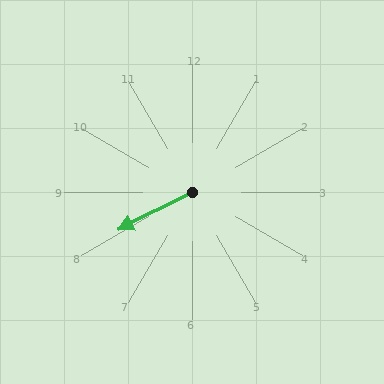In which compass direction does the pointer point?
Southwest.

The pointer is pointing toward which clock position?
Roughly 8 o'clock.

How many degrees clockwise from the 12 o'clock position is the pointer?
Approximately 243 degrees.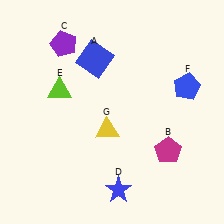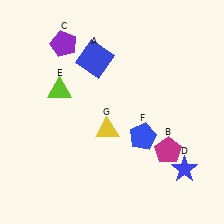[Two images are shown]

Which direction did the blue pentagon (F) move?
The blue pentagon (F) moved down.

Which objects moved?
The objects that moved are: the blue star (D), the blue pentagon (F).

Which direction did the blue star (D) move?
The blue star (D) moved right.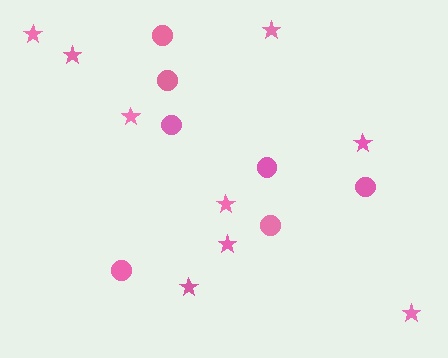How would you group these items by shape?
There are 2 groups: one group of stars (9) and one group of circles (7).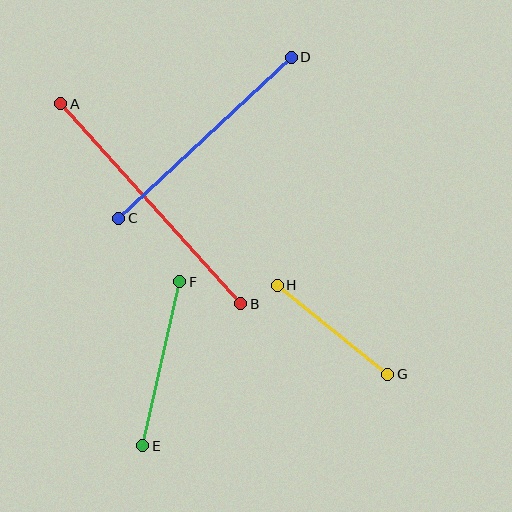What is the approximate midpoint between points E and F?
The midpoint is at approximately (161, 364) pixels.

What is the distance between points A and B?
The distance is approximately 269 pixels.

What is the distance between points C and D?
The distance is approximately 236 pixels.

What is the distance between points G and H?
The distance is approximately 142 pixels.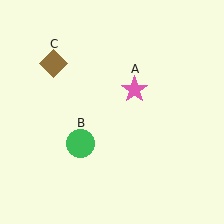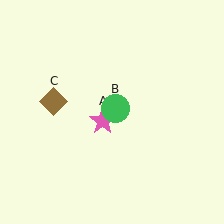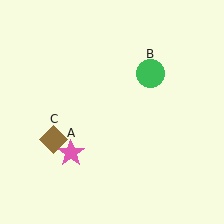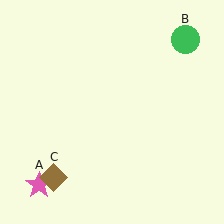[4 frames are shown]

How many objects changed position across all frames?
3 objects changed position: pink star (object A), green circle (object B), brown diamond (object C).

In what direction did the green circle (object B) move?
The green circle (object B) moved up and to the right.